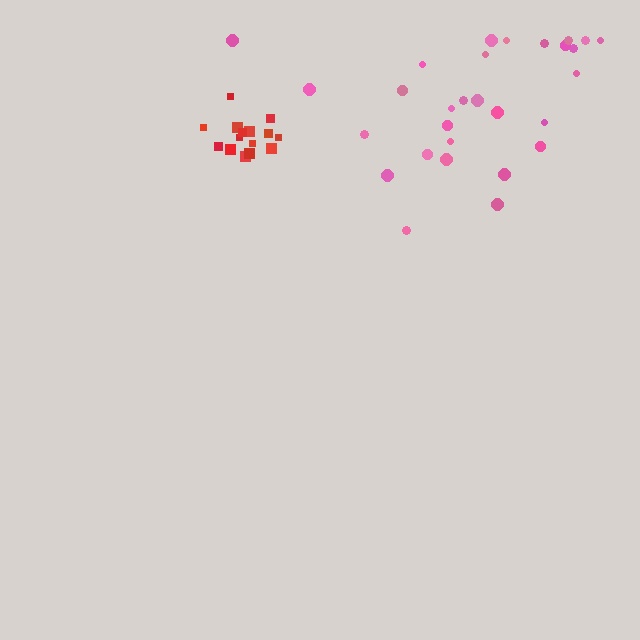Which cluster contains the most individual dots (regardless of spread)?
Pink (29).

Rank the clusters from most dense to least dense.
red, pink.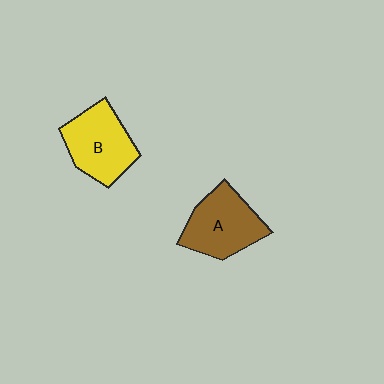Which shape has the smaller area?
Shape A (brown).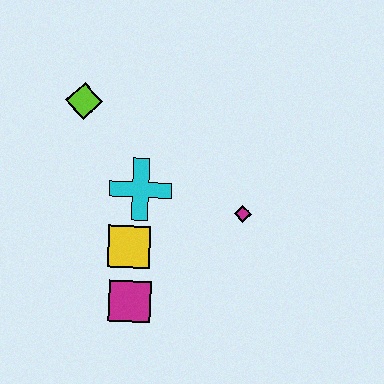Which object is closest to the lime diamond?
The cyan cross is closest to the lime diamond.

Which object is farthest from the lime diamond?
The magenta square is farthest from the lime diamond.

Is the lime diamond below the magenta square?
No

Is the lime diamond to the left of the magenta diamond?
Yes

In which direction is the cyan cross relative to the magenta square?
The cyan cross is above the magenta square.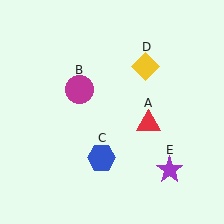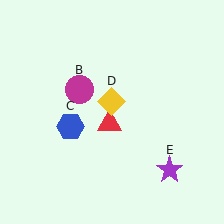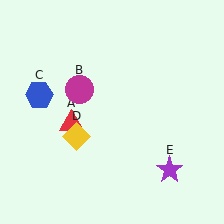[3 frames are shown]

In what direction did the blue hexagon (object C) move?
The blue hexagon (object C) moved up and to the left.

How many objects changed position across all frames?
3 objects changed position: red triangle (object A), blue hexagon (object C), yellow diamond (object D).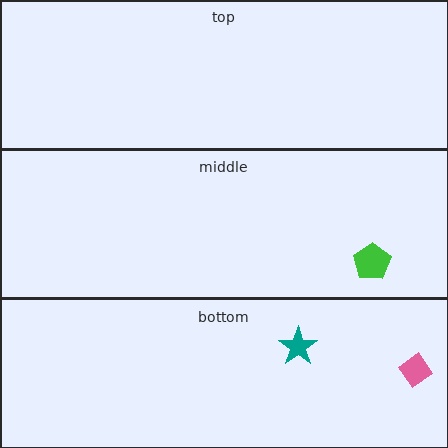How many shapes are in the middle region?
1.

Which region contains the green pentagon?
The middle region.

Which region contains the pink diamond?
The bottom region.